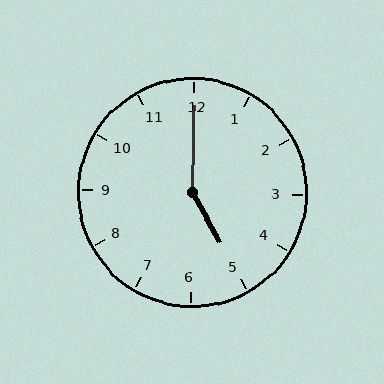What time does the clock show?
5:00.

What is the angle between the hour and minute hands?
Approximately 150 degrees.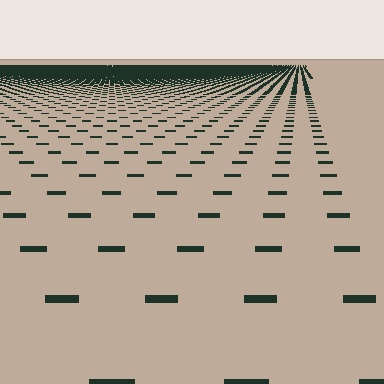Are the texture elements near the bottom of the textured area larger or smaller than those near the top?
Larger. Near the bottom, elements are closer to the viewer and appear at a bigger on-screen size.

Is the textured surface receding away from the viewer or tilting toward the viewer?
The surface is receding away from the viewer. Texture elements get smaller and denser toward the top.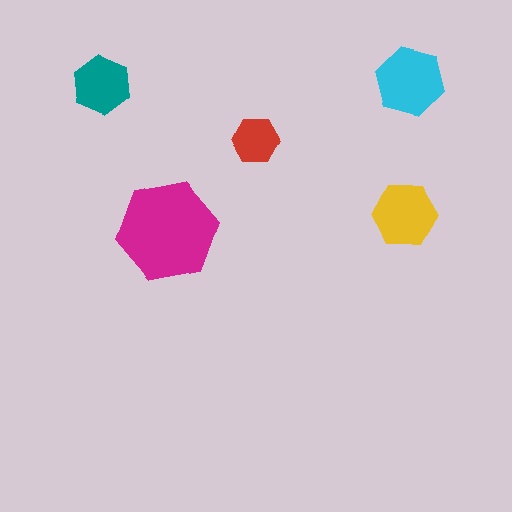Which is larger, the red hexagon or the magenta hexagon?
The magenta one.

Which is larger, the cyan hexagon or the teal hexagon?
The cyan one.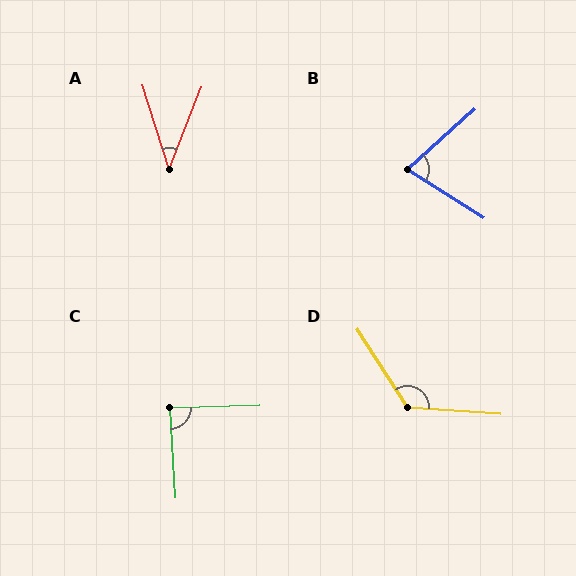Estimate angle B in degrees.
Approximately 74 degrees.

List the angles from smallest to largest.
A (39°), B (74°), C (88°), D (127°).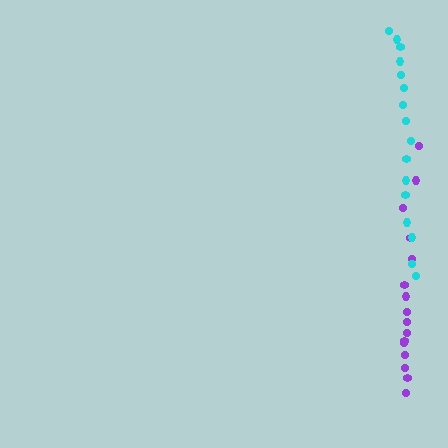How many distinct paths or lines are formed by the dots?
There are 2 distinct paths.